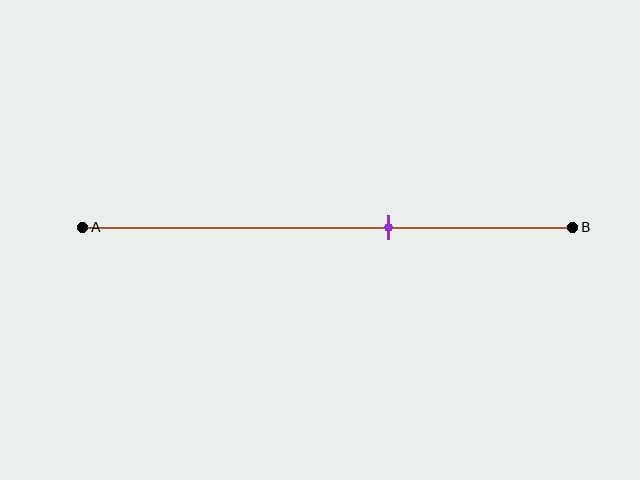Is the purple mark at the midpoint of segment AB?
No, the mark is at about 60% from A, not at the 50% midpoint.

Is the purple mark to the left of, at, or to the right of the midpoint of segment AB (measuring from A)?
The purple mark is to the right of the midpoint of segment AB.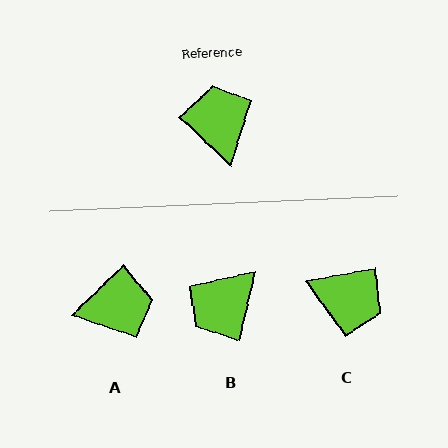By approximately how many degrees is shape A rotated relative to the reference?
Approximately 92 degrees clockwise.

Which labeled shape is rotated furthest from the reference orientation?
C, about 127 degrees away.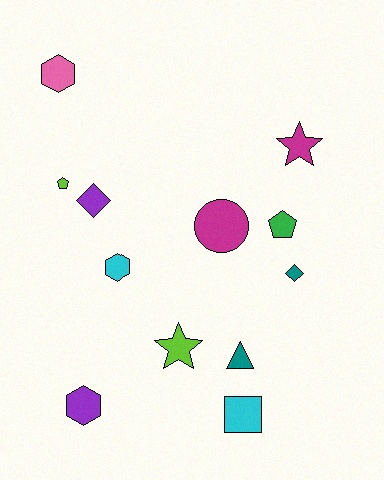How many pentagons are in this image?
There are 2 pentagons.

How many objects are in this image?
There are 12 objects.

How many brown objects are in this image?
There are no brown objects.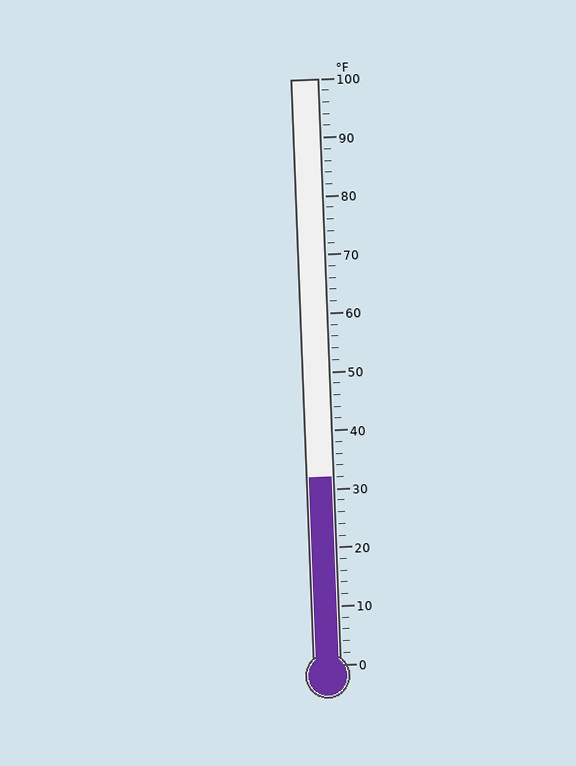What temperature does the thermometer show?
The thermometer shows approximately 32°F.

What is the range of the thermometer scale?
The thermometer scale ranges from 0°F to 100°F.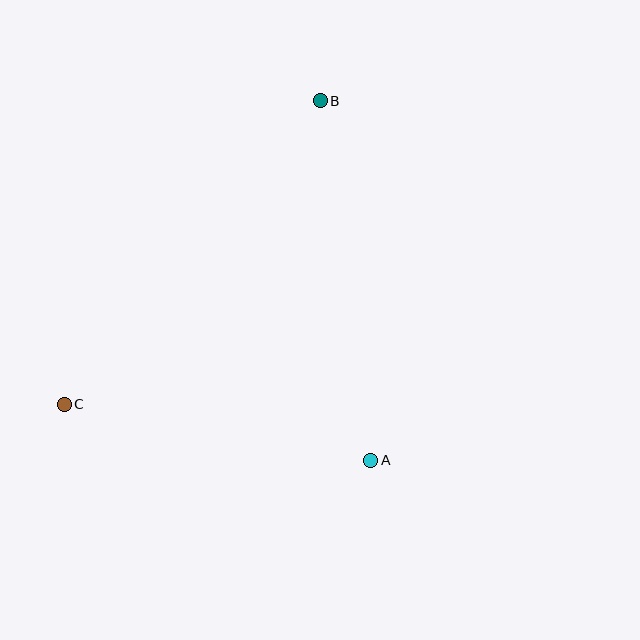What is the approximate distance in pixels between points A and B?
The distance between A and B is approximately 363 pixels.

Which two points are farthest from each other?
Points B and C are farthest from each other.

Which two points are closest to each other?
Points A and C are closest to each other.